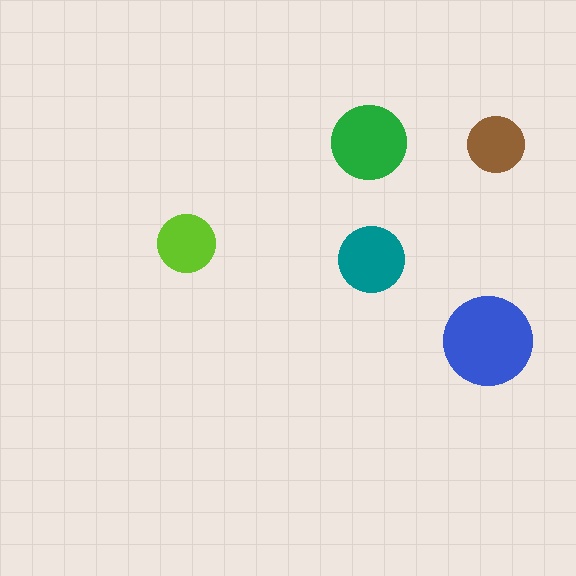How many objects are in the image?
There are 5 objects in the image.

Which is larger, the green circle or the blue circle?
The blue one.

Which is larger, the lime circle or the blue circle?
The blue one.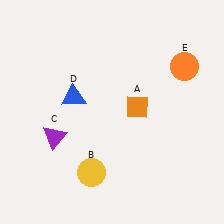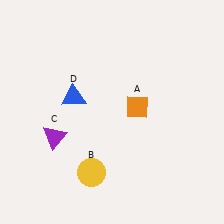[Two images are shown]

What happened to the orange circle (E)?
The orange circle (E) was removed in Image 2. It was in the top-right area of Image 1.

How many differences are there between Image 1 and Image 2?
There is 1 difference between the two images.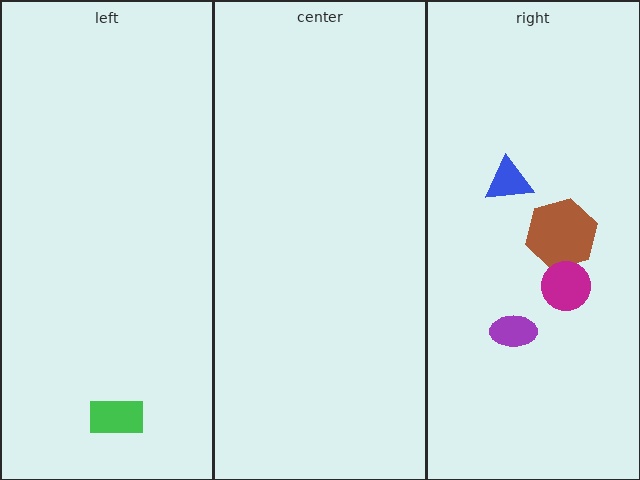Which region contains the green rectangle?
The left region.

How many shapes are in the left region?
1.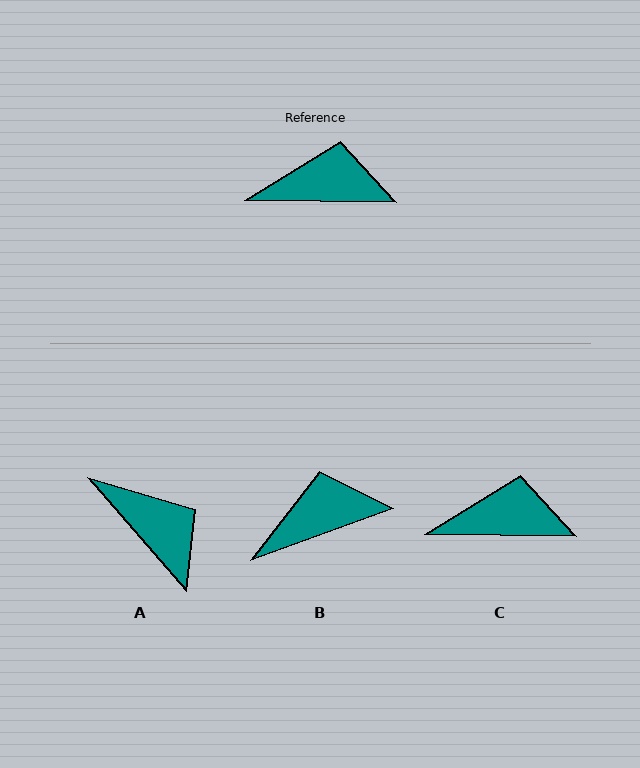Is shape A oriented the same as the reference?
No, it is off by about 48 degrees.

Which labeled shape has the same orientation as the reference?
C.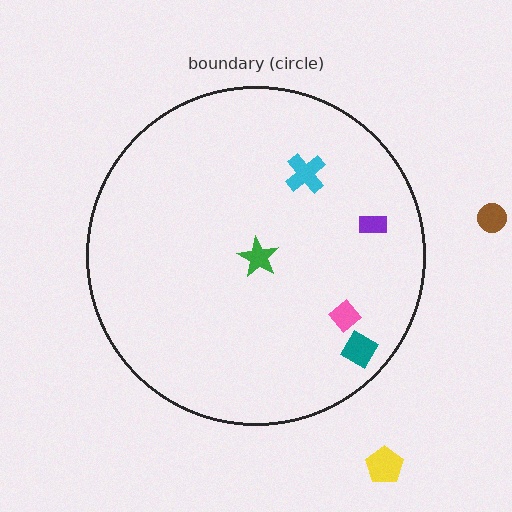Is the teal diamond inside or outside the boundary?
Inside.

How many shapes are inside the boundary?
5 inside, 2 outside.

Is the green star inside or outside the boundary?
Inside.